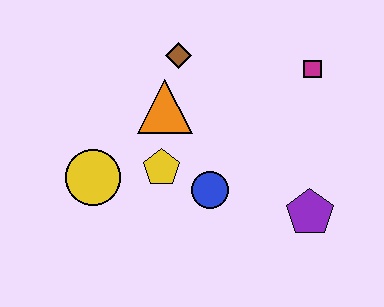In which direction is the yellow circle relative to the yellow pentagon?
The yellow circle is to the left of the yellow pentagon.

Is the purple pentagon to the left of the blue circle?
No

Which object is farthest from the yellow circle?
The magenta square is farthest from the yellow circle.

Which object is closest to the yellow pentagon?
The blue circle is closest to the yellow pentagon.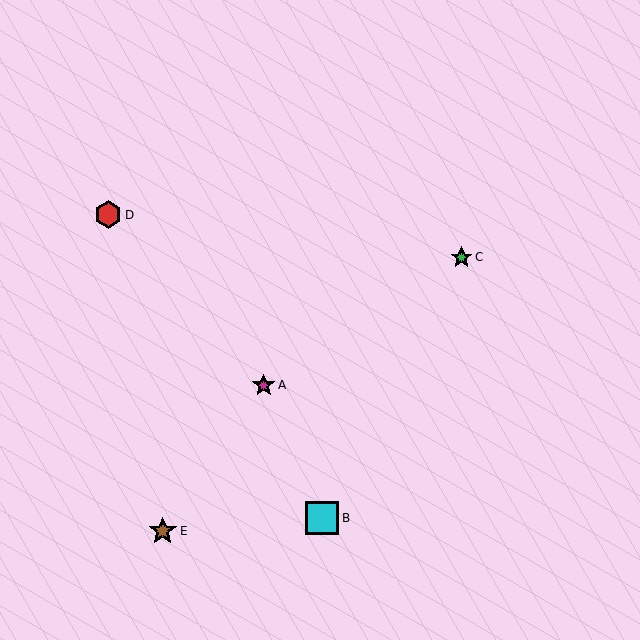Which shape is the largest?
The cyan square (labeled B) is the largest.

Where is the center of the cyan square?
The center of the cyan square is at (322, 518).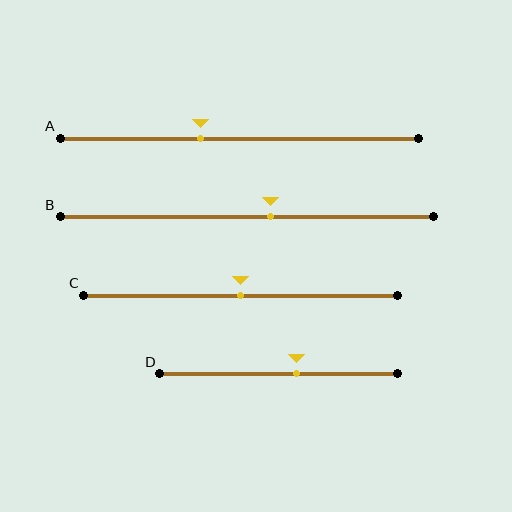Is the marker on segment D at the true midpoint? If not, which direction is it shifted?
No, the marker on segment D is shifted to the right by about 8% of the segment length.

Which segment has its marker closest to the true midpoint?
Segment C has its marker closest to the true midpoint.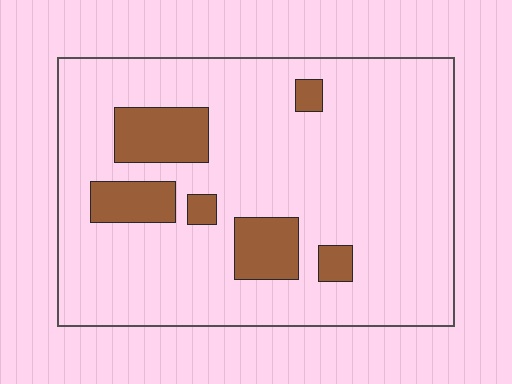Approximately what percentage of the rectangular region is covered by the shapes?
Approximately 15%.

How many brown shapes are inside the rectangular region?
6.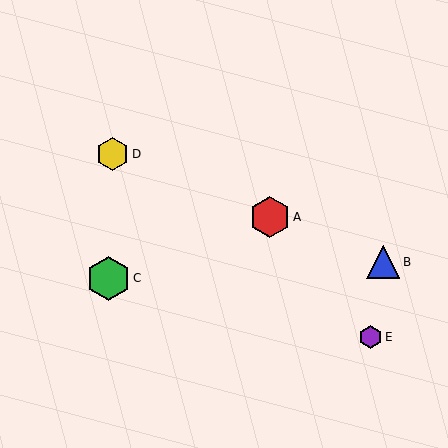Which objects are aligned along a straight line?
Objects A, B, D are aligned along a straight line.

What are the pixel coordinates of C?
Object C is at (108, 279).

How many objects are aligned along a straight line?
3 objects (A, B, D) are aligned along a straight line.